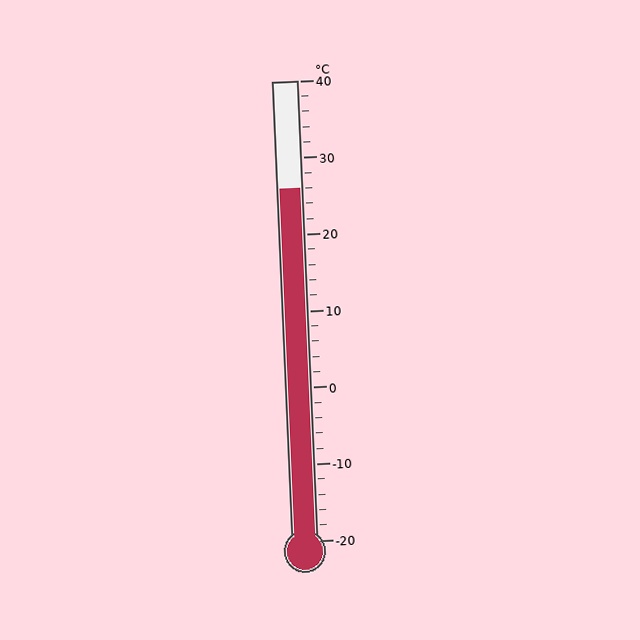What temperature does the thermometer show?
The thermometer shows approximately 26°C.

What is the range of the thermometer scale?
The thermometer scale ranges from -20°C to 40°C.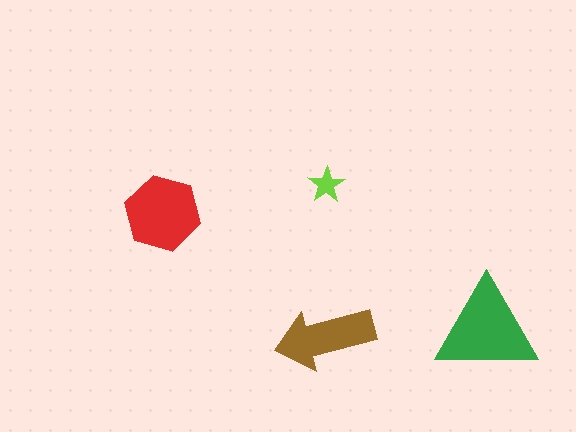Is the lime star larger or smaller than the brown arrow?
Smaller.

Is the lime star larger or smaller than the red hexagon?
Smaller.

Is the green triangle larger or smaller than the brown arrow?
Larger.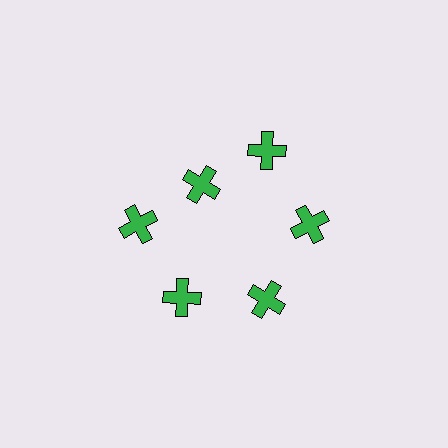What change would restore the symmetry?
The symmetry would be restored by moving it outward, back onto the ring so that all 6 crosses sit at equal angles and equal distance from the center.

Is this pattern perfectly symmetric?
No. The 6 green crosses are arranged in a ring, but one element near the 11 o'clock position is pulled inward toward the center, breaking the 6-fold rotational symmetry.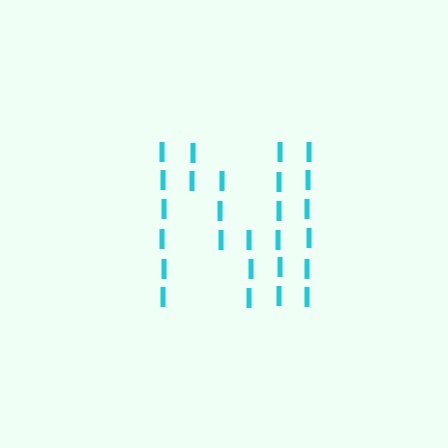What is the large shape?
The large shape is the letter N.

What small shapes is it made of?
It is made of small letter I's.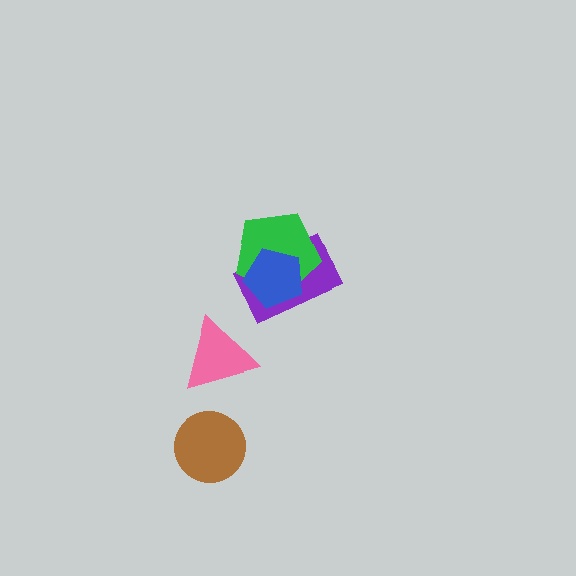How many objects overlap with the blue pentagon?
2 objects overlap with the blue pentagon.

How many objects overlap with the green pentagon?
2 objects overlap with the green pentagon.